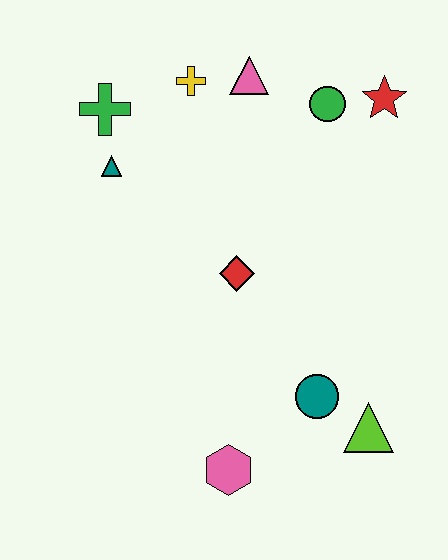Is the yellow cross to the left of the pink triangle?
Yes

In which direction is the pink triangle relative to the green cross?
The pink triangle is to the right of the green cross.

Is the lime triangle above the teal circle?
No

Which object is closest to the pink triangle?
The yellow cross is closest to the pink triangle.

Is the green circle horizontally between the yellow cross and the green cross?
No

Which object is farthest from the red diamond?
The red star is farthest from the red diamond.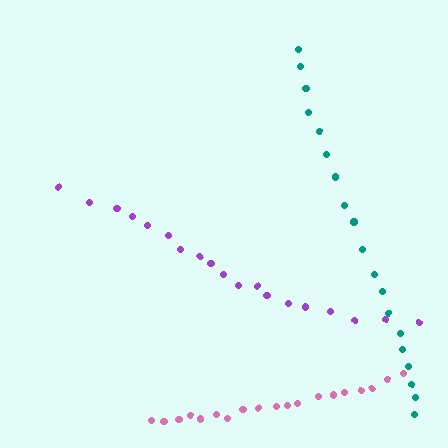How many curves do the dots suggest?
There are 3 distinct paths.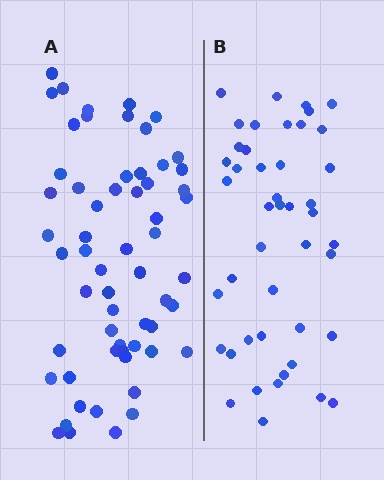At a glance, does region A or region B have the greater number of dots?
Region A (the left region) has more dots.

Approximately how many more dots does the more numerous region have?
Region A has approximately 15 more dots than region B.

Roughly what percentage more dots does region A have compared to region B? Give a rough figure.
About 35% more.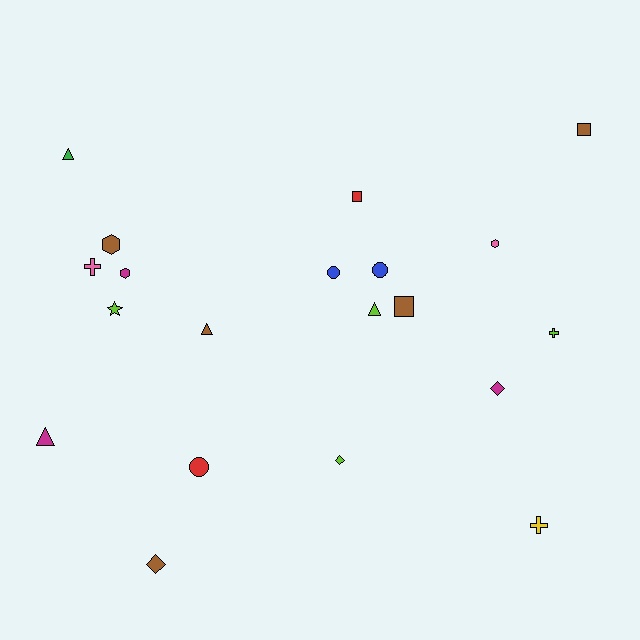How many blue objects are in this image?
There are 2 blue objects.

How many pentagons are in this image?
There are no pentagons.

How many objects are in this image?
There are 20 objects.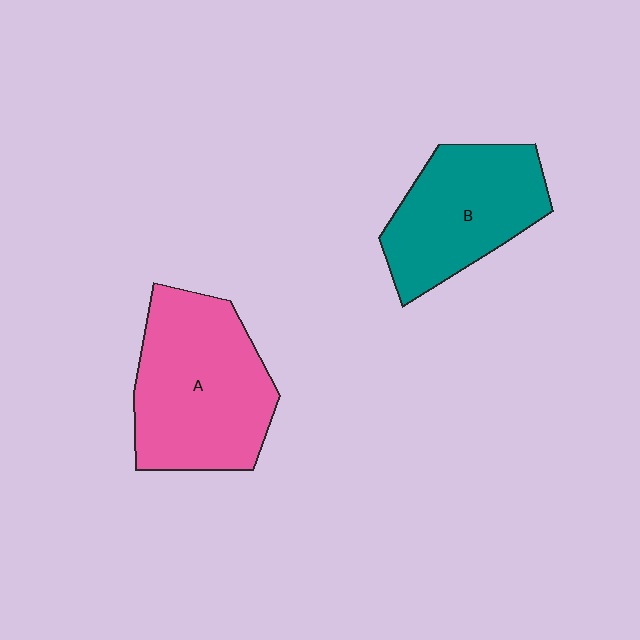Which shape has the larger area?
Shape A (pink).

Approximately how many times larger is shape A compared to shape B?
Approximately 1.3 times.